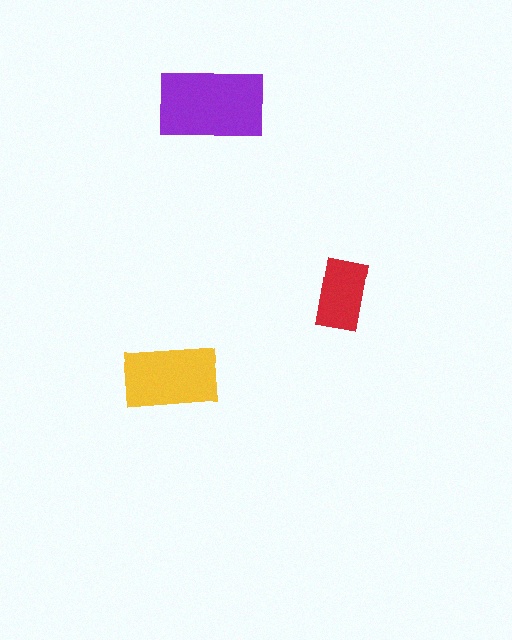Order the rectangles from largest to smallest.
the purple one, the yellow one, the red one.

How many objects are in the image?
There are 3 objects in the image.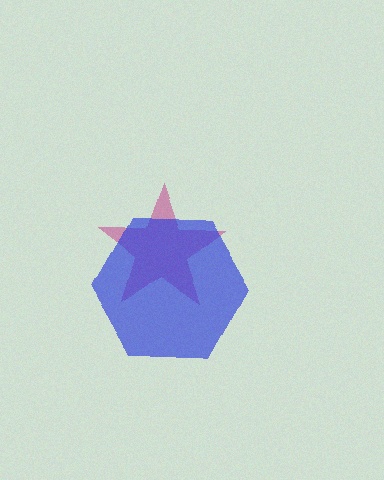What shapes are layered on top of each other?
The layered shapes are: a magenta star, a blue hexagon.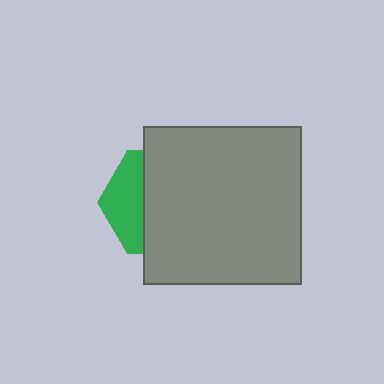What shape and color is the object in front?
The object in front is a gray square.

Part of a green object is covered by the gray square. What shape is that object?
It is a hexagon.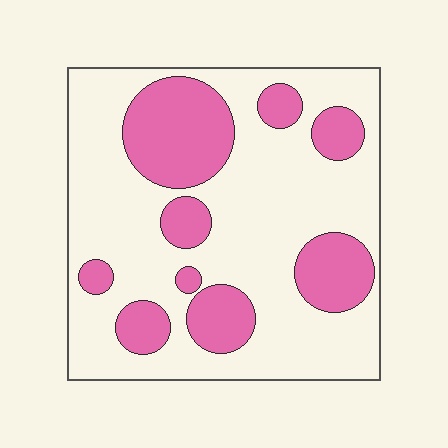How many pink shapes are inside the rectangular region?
9.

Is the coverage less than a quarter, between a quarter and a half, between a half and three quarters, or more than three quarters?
Between a quarter and a half.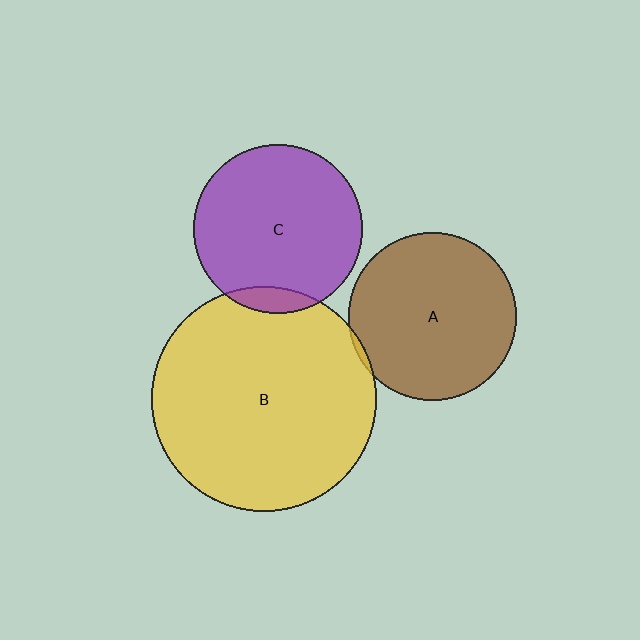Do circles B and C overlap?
Yes.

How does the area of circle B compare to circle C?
Approximately 1.8 times.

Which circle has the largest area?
Circle B (yellow).